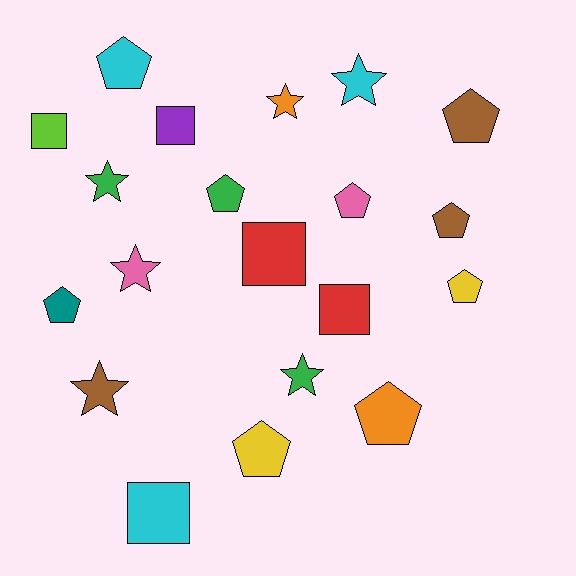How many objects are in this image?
There are 20 objects.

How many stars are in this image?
There are 6 stars.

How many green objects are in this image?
There are 3 green objects.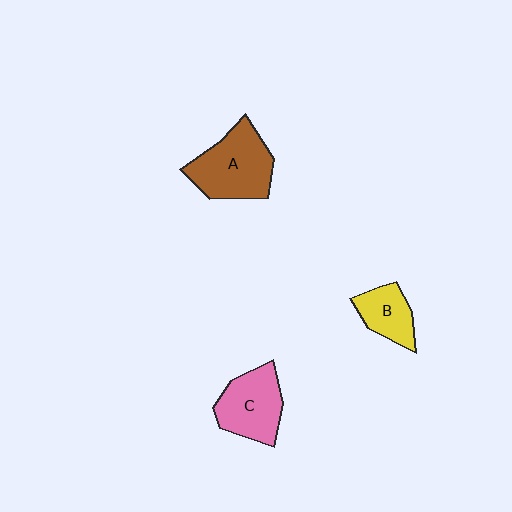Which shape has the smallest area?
Shape B (yellow).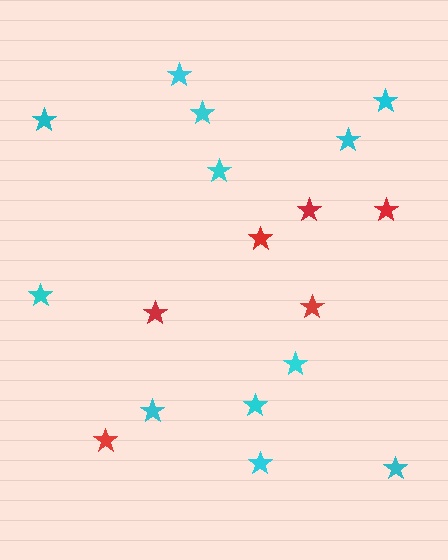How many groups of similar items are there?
There are 2 groups: one group of cyan stars (12) and one group of red stars (6).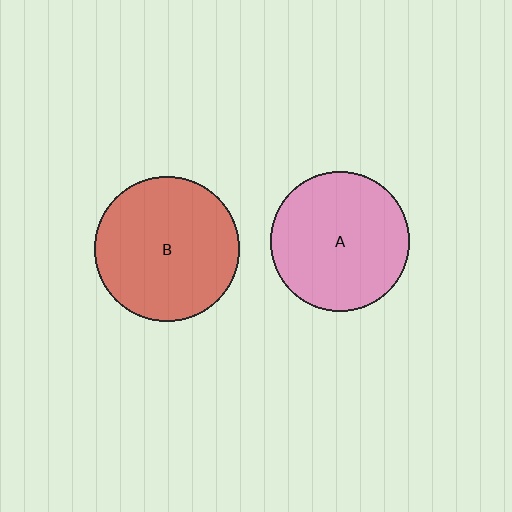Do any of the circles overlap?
No, none of the circles overlap.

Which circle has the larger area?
Circle B (red).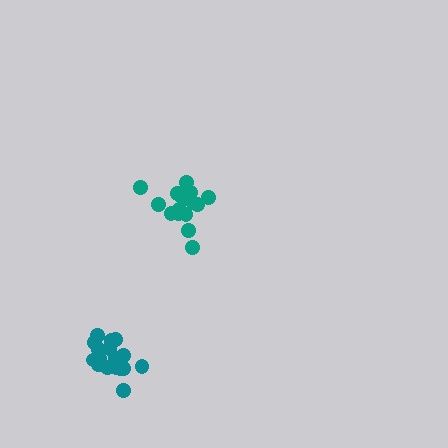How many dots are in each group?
Group 1: 16 dots, Group 2: 17 dots (33 total).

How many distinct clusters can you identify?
There are 2 distinct clusters.